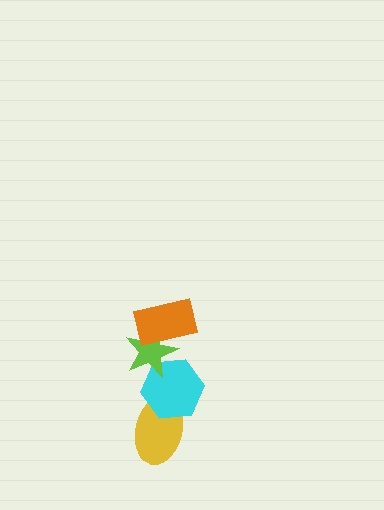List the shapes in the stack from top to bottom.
From top to bottom: the orange rectangle, the lime star, the cyan hexagon, the yellow ellipse.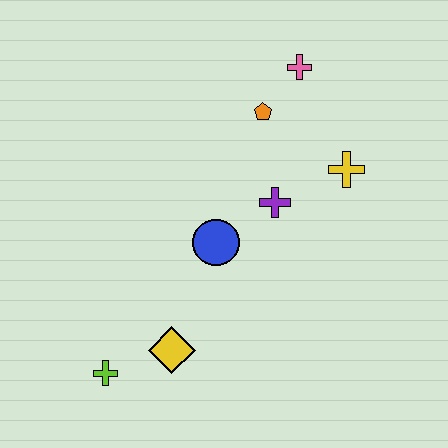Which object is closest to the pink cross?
The orange pentagon is closest to the pink cross.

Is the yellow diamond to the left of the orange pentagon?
Yes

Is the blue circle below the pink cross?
Yes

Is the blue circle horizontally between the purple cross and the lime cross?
Yes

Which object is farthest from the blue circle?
The pink cross is farthest from the blue circle.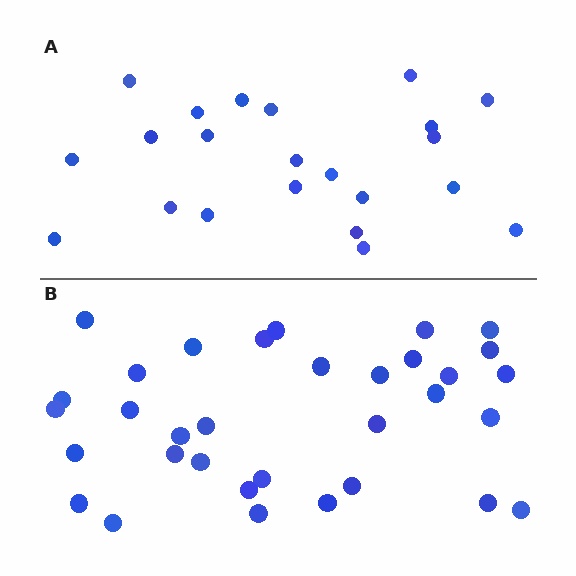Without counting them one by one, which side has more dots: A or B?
Region B (the bottom region) has more dots.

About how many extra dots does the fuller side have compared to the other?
Region B has roughly 12 or so more dots than region A.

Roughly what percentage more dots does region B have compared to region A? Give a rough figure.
About 50% more.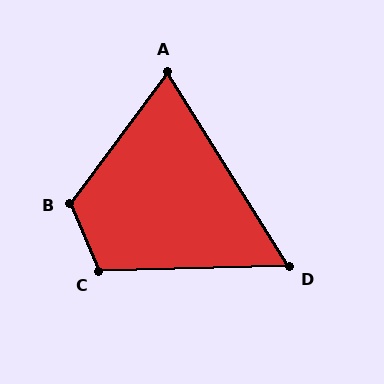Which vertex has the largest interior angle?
B, at approximately 120 degrees.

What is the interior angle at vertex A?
Approximately 68 degrees (acute).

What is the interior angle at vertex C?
Approximately 112 degrees (obtuse).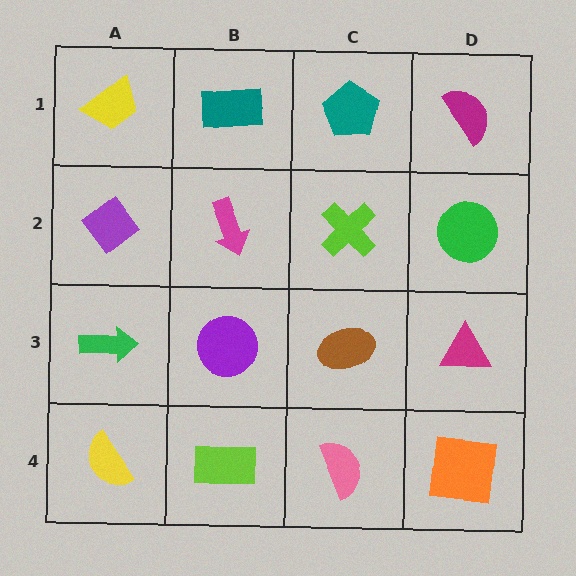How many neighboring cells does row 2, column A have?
3.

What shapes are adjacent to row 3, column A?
A purple diamond (row 2, column A), a yellow semicircle (row 4, column A), a purple circle (row 3, column B).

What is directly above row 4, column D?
A magenta triangle.